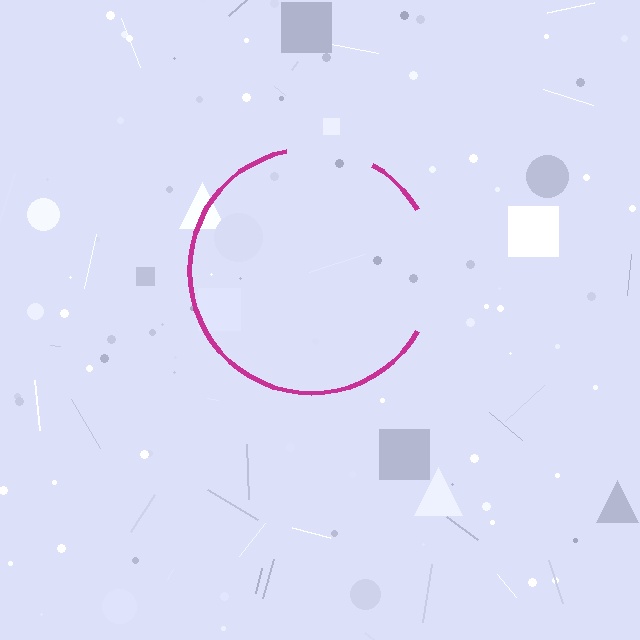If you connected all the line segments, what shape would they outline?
They would outline a circle.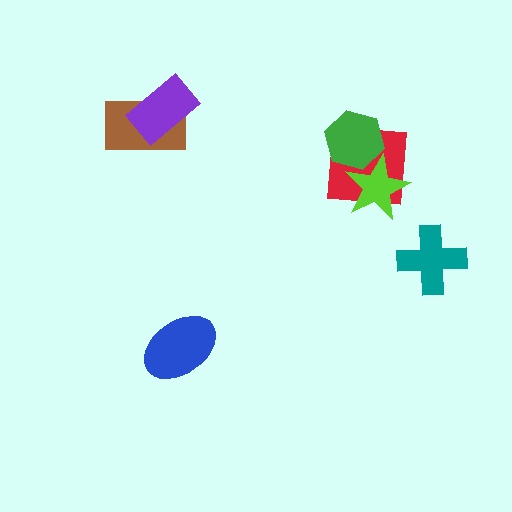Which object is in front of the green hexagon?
The lime star is in front of the green hexagon.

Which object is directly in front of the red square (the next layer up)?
The green hexagon is directly in front of the red square.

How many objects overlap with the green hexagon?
2 objects overlap with the green hexagon.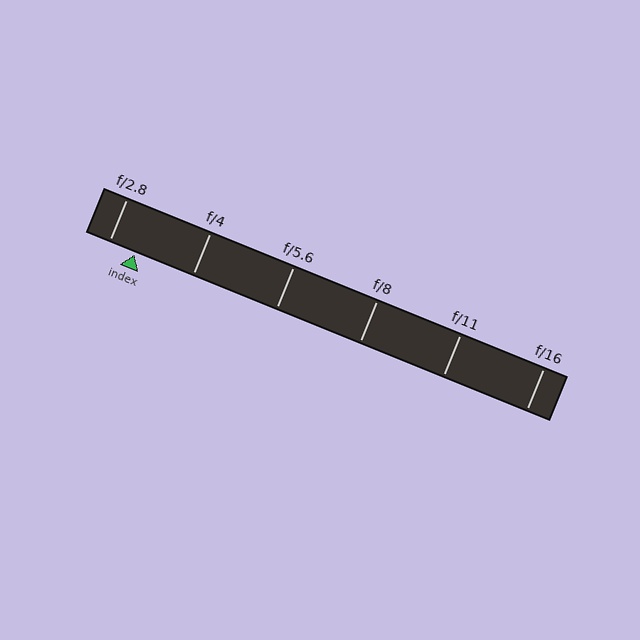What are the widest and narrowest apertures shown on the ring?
The widest aperture shown is f/2.8 and the narrowest is f/16.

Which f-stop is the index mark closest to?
The index mark is closest to f/2.8.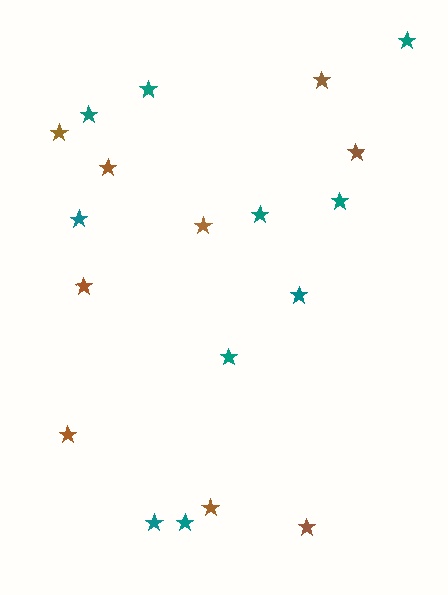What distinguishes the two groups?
There are 2 groups: one group of teal stars (10) and one group of brown stars (9).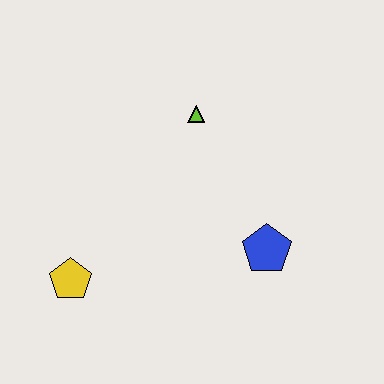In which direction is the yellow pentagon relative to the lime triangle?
The yellow pentagon is below the lime triangle.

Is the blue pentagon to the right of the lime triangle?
Yes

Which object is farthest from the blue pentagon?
The yellow pentagon is farthest from the blue pentagon.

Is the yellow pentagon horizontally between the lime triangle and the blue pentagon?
No